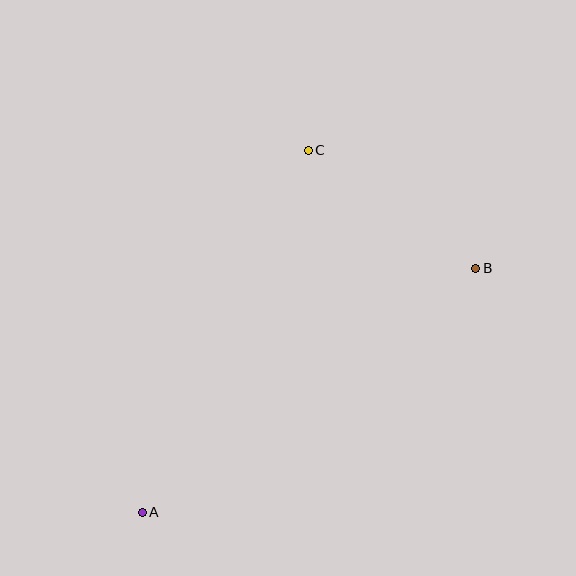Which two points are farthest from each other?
Points A and B are farthest from each other.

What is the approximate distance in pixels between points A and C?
The distance between A and C is approximately 398 pixels.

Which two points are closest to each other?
Points B and C are closest to each other.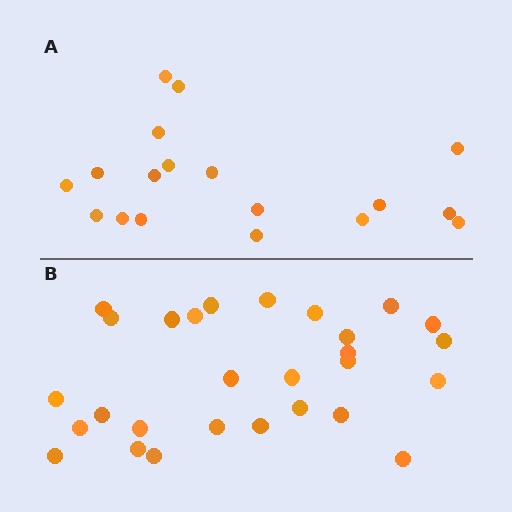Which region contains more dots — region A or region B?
Region B (the bottom region) has more dots.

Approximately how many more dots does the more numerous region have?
Region B has roughly 10 or so more dots than region A.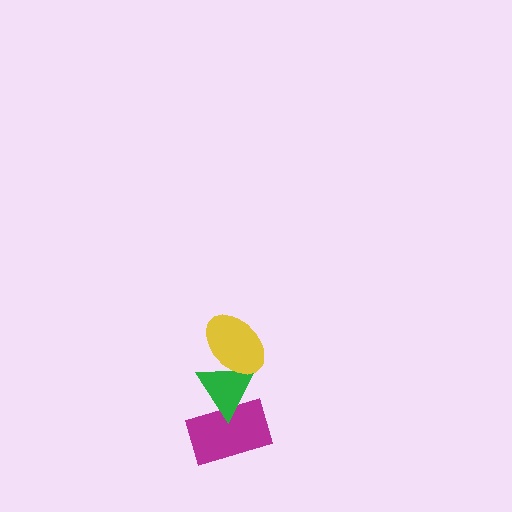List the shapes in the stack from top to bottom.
From top to bottom: the yellow ellipse, the green triangle, the magenta rectangle.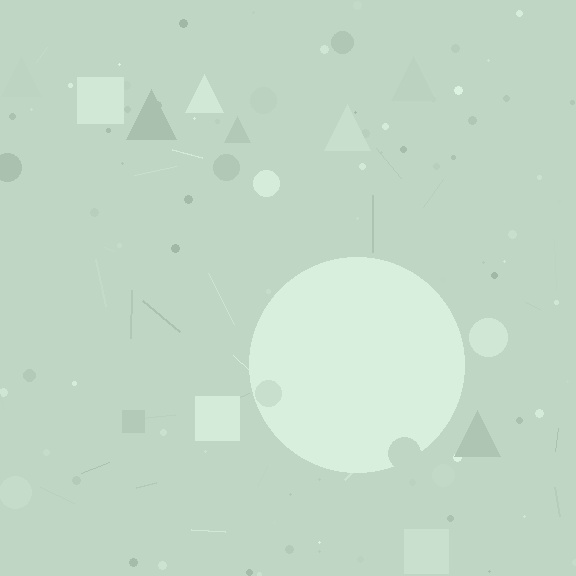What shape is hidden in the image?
A circle is hidden in the image.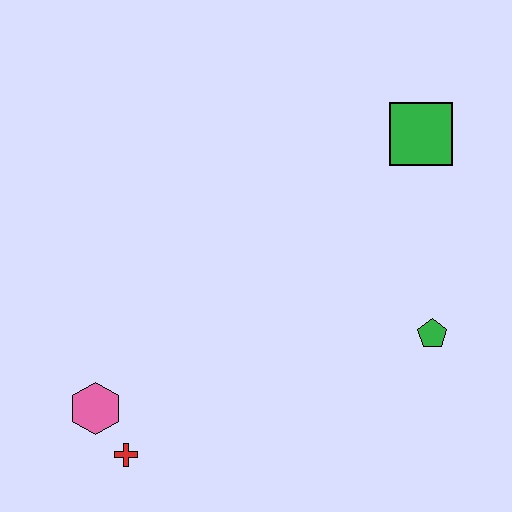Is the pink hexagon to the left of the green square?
Yes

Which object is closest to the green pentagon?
The green square is closest to the green pentagon.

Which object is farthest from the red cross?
The green square is farthest from the red cross.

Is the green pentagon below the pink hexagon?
No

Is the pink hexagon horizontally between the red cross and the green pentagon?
No